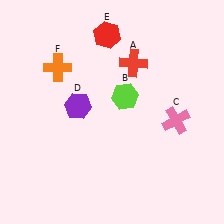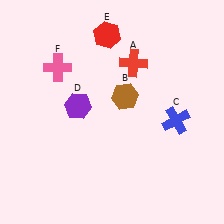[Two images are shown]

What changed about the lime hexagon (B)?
In Image 1, B is lime. In Image 2, it changed to brown.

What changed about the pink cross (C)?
In Image 1, C is pink. In Image 2, it changed to blue.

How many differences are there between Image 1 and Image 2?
There are 3 differences between the two images.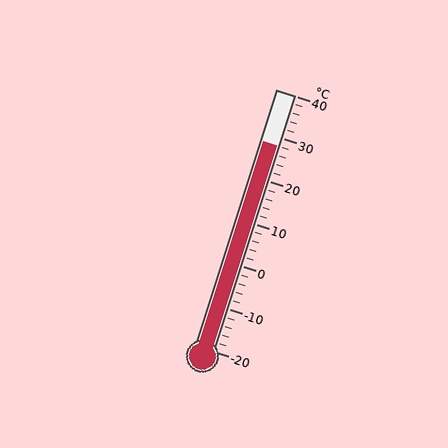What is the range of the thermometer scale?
The thermometer scale ranges from -20°C to 40°C.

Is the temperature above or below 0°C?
The temperature is above 0°C.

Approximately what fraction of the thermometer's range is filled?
The thermometer is filled to approximately 80% of its range.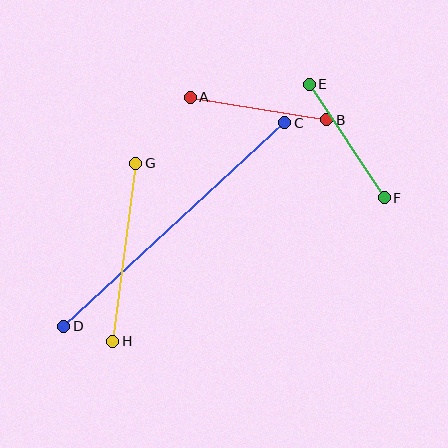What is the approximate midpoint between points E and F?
The midpoint is at approximately (347, 141) pixels.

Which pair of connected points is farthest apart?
Points C and D are farthest apart.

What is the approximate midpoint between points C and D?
The midpoint is at approximately (174, 225) pixels.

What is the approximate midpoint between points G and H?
The midpoint is at approximately (124, 252) pixels.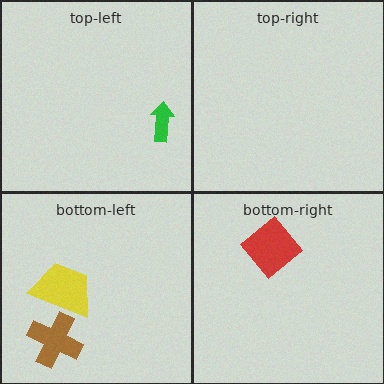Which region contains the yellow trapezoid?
The bottom-left region.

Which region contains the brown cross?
The bottom-left region.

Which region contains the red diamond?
The bottom-right region.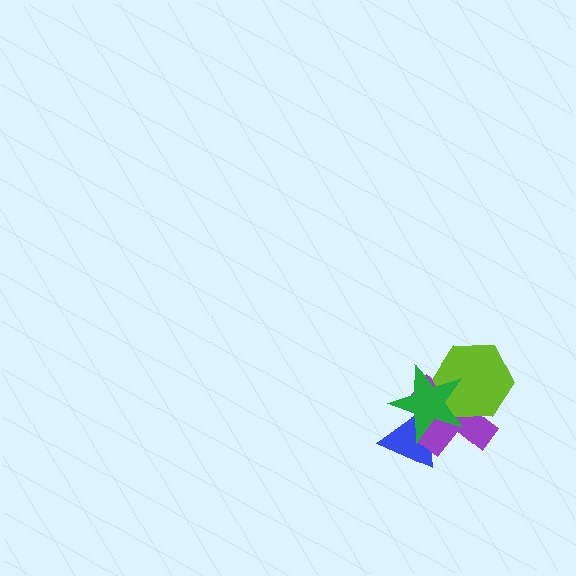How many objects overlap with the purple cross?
3 objects overlap with the purple cross.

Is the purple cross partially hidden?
Yes, it is partially covered by another shape.